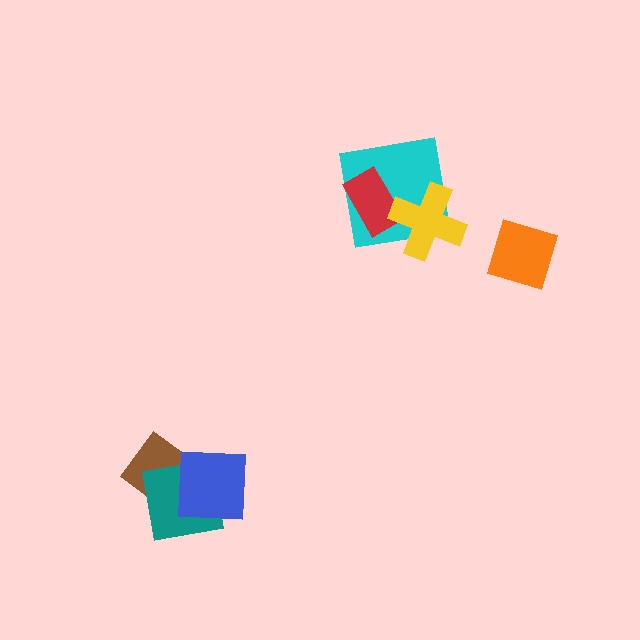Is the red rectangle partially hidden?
Yes, it is partially covered by another shape.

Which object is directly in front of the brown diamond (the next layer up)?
The teal square is directly in front of the brown diamond.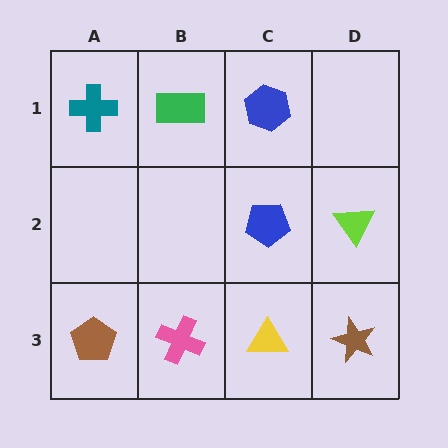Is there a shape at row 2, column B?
No, that cell is empty.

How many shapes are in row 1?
3 shapes.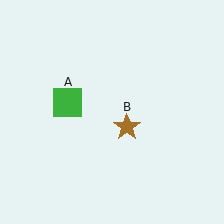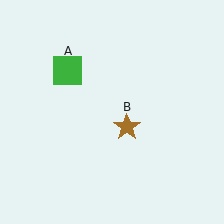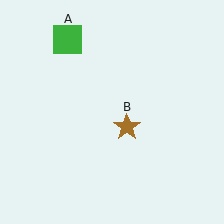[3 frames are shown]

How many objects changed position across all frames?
1 object changed position: green square (object A).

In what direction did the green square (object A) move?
The green square (object A) moved up.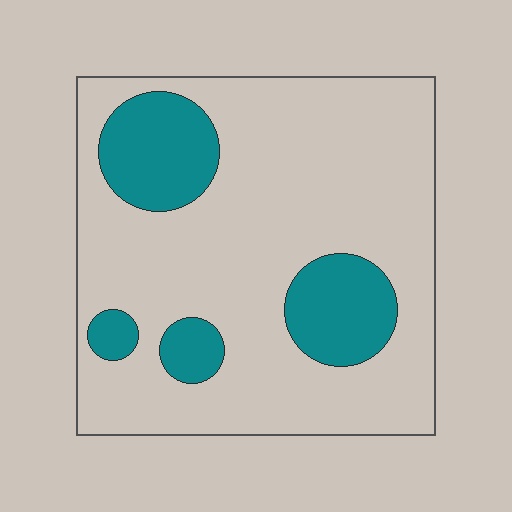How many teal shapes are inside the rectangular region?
4.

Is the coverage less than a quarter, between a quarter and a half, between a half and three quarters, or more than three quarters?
Less than a quarter.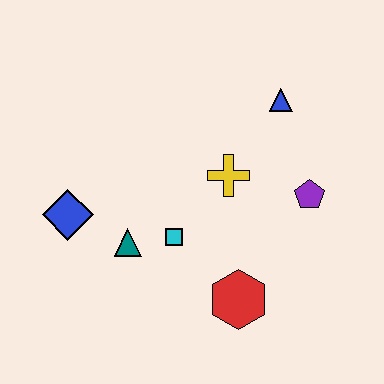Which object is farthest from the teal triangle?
The blue triangle is farthest from the teal triangle.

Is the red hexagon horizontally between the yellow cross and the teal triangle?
No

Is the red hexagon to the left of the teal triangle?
No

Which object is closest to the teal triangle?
The cyan square is closest to the teal triangle.